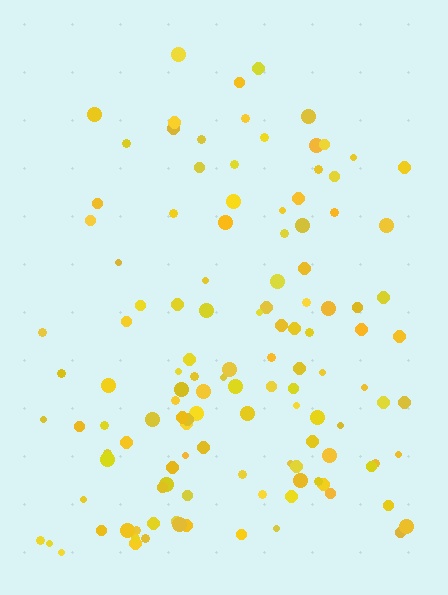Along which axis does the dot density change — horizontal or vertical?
Vertical.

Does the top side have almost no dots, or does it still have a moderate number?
Still a moderate number, just noticeably fewer than the bottom.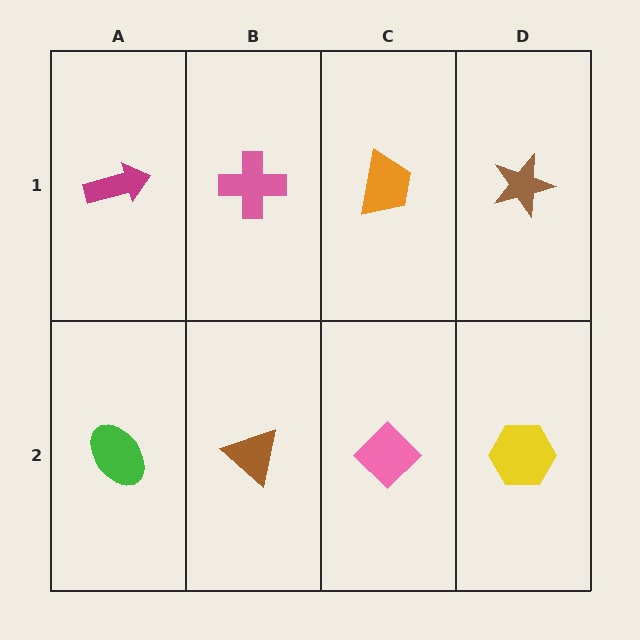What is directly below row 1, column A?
A green ellipse.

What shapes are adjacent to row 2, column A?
A magenta arrow (row 1, column A), a brown triangle (row 2, column B).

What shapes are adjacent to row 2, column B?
A pink cross (row 1, column B), a green ellipse (row 2, column A), a pink diamond (row 2, column C).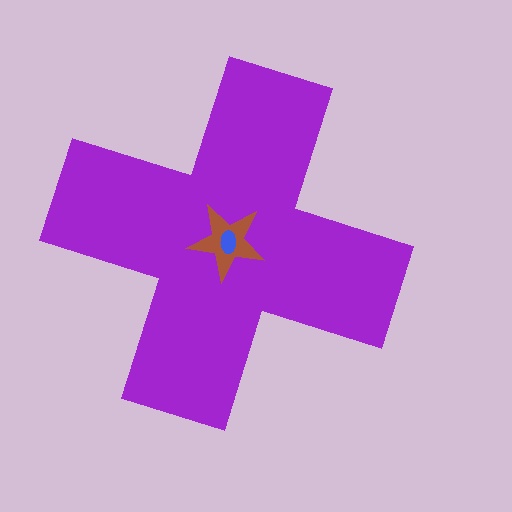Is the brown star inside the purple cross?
Yes.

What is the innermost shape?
The blue ellipse.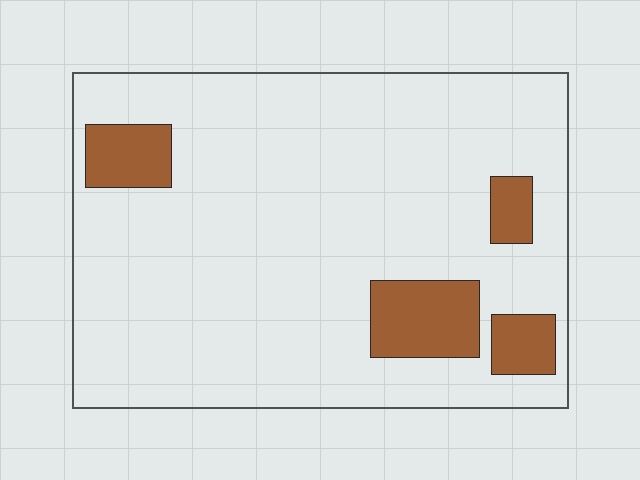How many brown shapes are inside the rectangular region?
4.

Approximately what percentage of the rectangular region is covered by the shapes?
Approximately 15%.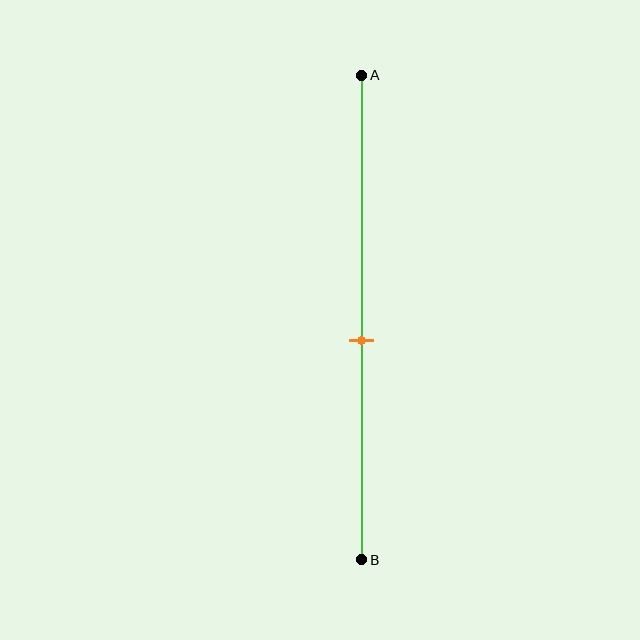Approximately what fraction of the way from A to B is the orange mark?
The orange mark is approximately 55% of the way from A to B.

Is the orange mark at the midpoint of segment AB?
No, the mark is at about 55% from A, not at the 50% midpoint.